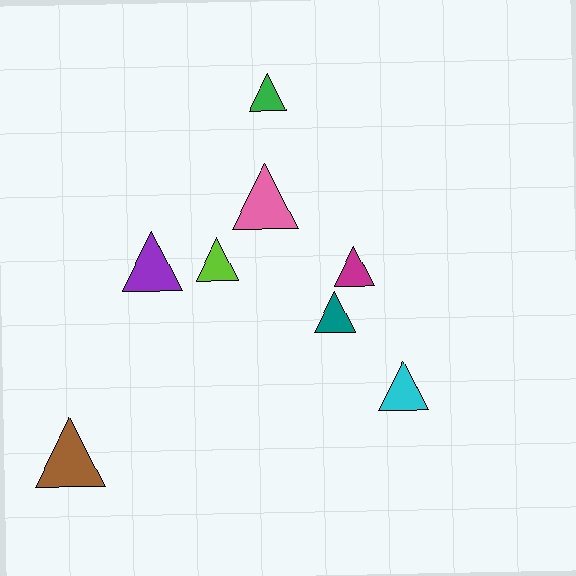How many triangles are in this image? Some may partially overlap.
There are 8 triangles.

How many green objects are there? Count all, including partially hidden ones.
There is 1 green object.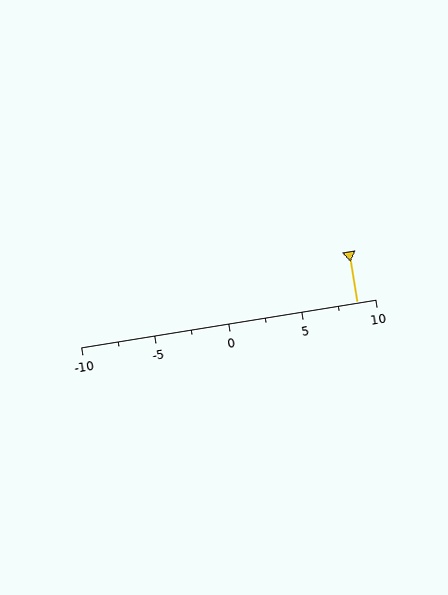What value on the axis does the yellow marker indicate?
The marker indicates approximately 8.8.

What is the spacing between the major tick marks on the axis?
The major ticks are spaced 5 apart.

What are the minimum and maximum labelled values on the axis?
The axis runs from -10 to 10.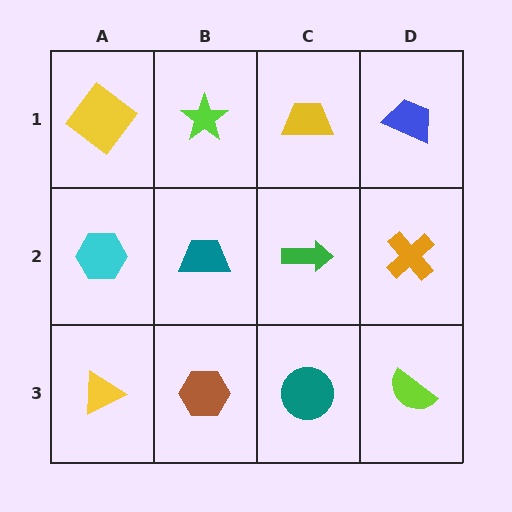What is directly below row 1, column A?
A cyan hexagon.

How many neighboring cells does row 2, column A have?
3.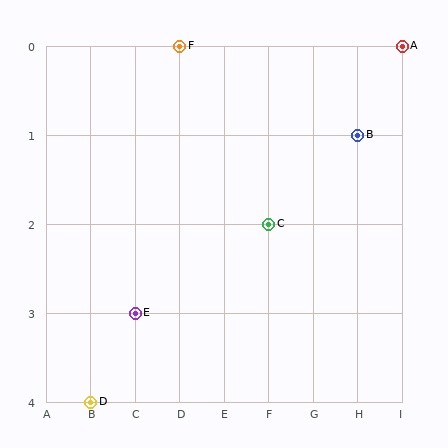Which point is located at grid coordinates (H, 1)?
Point B is at (H, 1).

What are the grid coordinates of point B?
Point B is at grid coordinates (H, 1).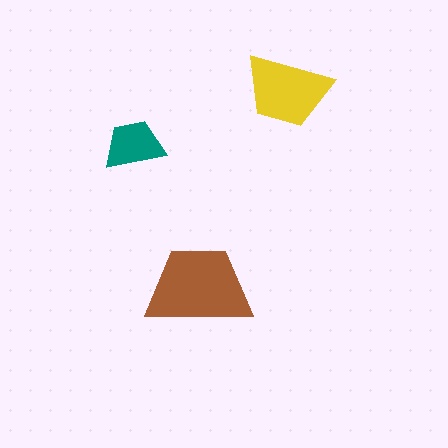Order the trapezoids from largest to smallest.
the brown one, the yellow one, the teal one.